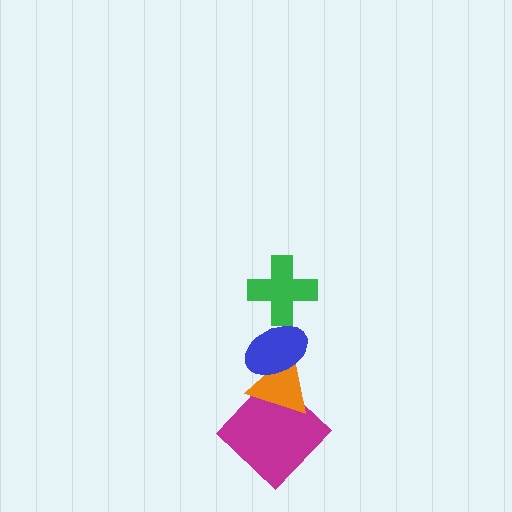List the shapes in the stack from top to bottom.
From top to bottom: the green cross, the blue ellipse, the orange triangle, the magenta diamond.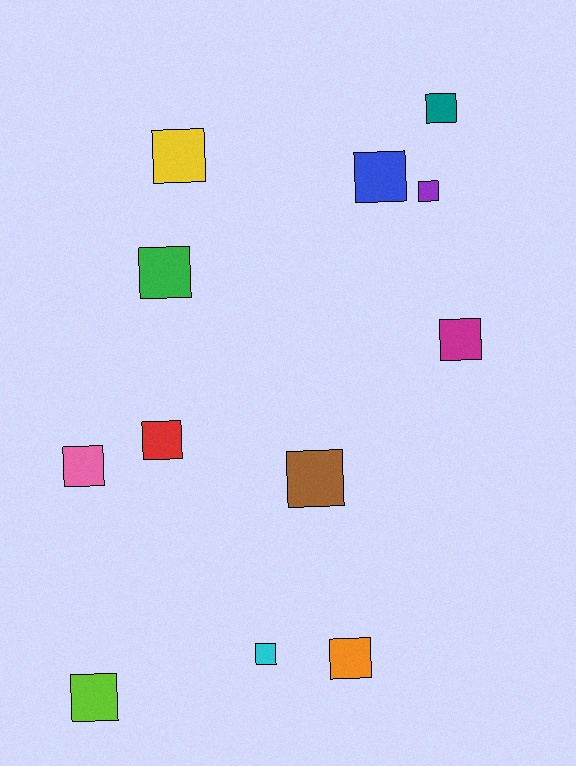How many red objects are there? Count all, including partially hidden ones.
There is 1 red object.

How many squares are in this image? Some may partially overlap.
There are 12 squares.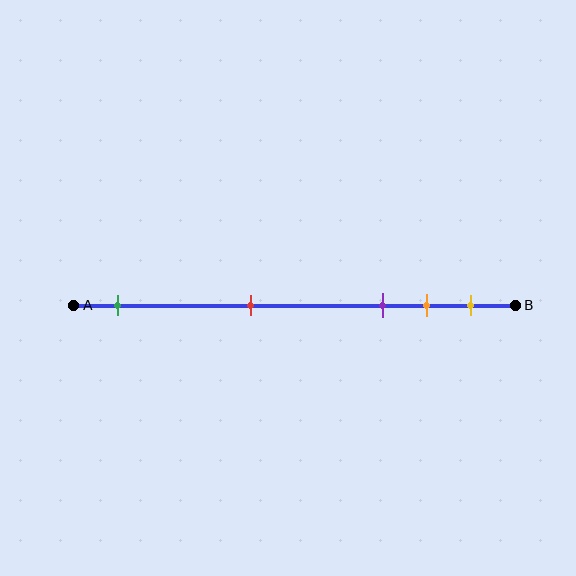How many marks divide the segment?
There are 5 marks dividing the segment.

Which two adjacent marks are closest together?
The orange and yellow marks are the closest adjacent pair.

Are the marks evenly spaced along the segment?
No, the marks are not evenly spaced.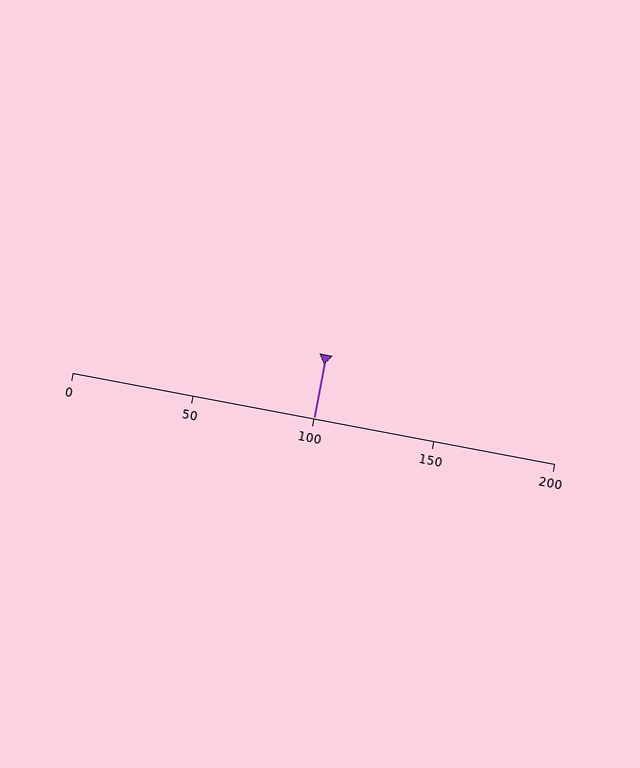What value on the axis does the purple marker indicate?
The marker indicates approximately 100.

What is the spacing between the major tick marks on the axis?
The major ticks are spaced 50 apart.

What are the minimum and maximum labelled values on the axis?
The axis runs from 0 to 200.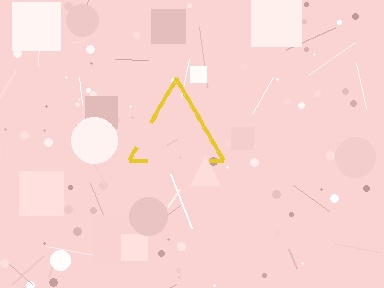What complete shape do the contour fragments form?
The contour fragments form a triangle.